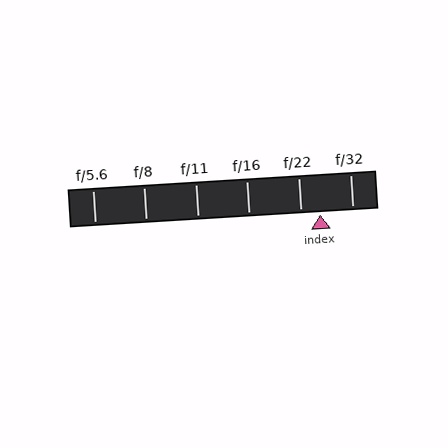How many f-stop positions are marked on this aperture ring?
There are 6 f-stop positions marked.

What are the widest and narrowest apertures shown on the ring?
The widest aperture shown is f/5.6 and the narrowest is f/32.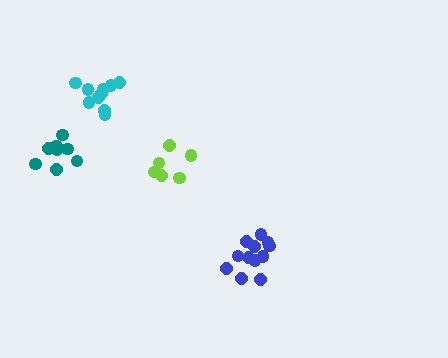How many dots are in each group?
Group 1: 8 dots, Group 2: 6 dots, Group 3: 12 dots, Group 4: 10 dots (36 total).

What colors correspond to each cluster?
The clusters are colored: teal, lime, blue, cyan.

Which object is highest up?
The cyan cluster is topmost.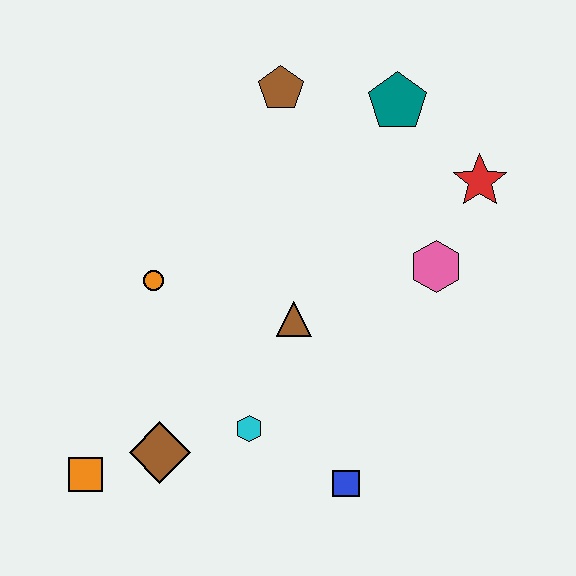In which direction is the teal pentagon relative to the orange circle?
The teal pentagon is to the right of the orange circle.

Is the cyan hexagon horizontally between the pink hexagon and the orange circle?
Yes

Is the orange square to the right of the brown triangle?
No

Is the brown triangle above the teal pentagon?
No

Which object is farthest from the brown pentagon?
The orange square is farthest from the brown pentagon.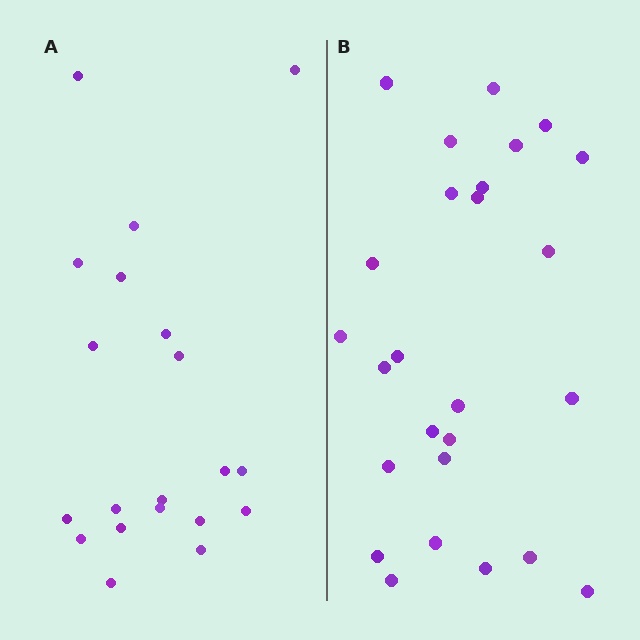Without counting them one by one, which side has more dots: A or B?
Region B (the right region) has more dots.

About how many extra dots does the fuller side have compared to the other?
Region B has about 6 more dots than region A.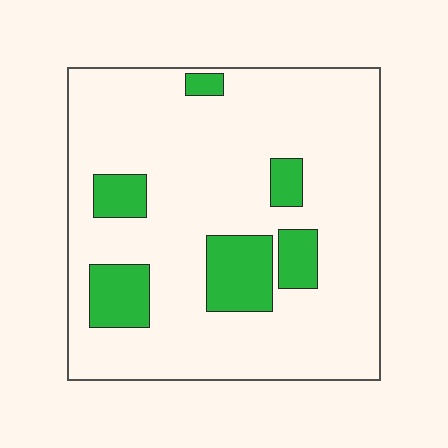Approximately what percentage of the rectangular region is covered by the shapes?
Approximately 15%.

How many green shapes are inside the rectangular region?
6.